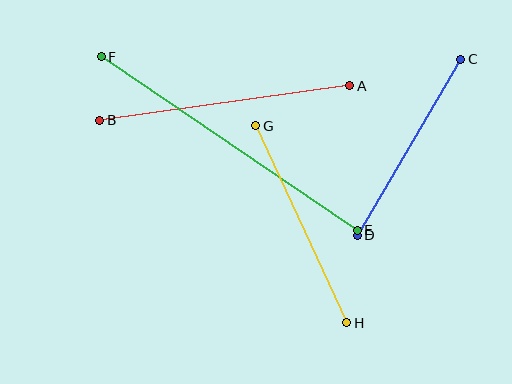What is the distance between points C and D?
The distance is approximately 204 pixels.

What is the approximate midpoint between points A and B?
The midpoint is at approximately (225, 103) pixels.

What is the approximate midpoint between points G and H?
The midpoint is at approximately (301, 224) pixels.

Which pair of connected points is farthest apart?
Points E and F are farthest apart.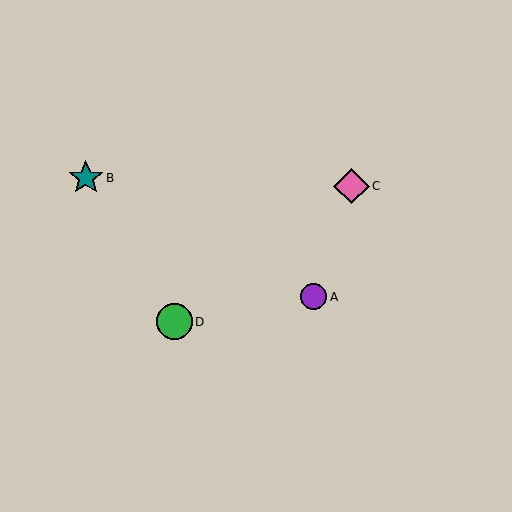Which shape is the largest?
The green circle (labeled D) is the largest.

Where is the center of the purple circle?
The center of the purple circle is at (314, 297).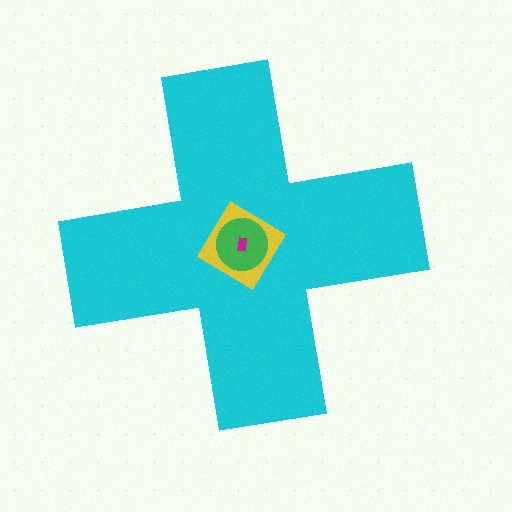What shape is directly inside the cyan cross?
The yellow diamond.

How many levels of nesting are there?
4.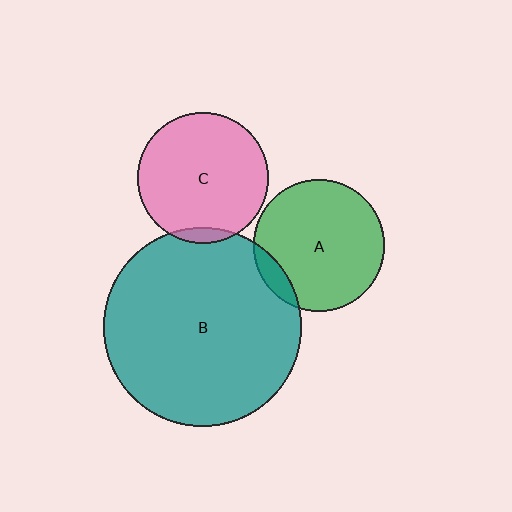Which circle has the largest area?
Circle B (teal).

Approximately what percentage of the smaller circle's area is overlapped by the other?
Approximately 10%.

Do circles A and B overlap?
Yes.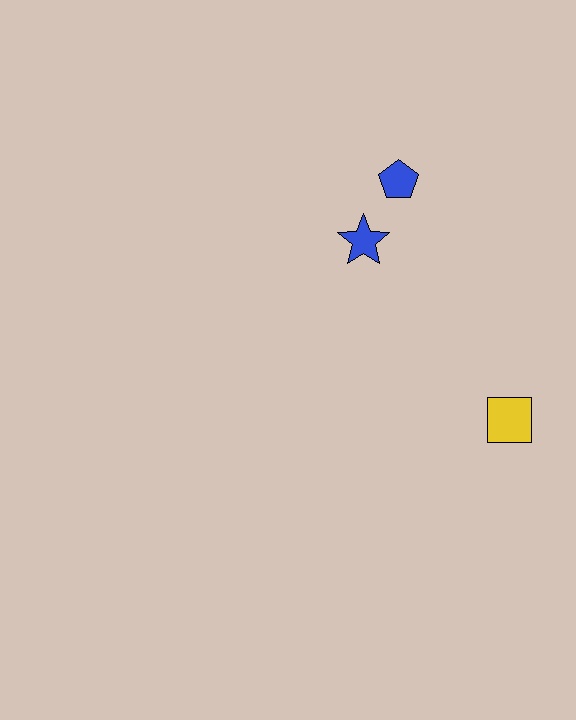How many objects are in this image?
There are 3 objects.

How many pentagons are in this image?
There is 1 pentagon.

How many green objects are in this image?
There are no green objects.